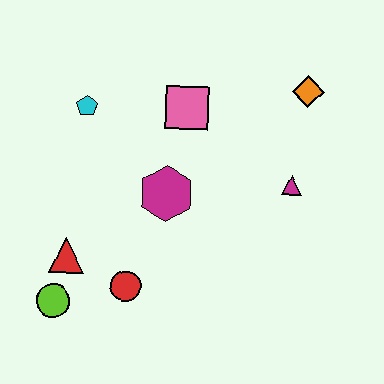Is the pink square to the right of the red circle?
Yes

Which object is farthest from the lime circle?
The orange diamond is farthest from the lime circle.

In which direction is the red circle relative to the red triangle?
The red circle is to the right of the red triangle.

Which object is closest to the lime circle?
The red triangle is closest to the lime circle.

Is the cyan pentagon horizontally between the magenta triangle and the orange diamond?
No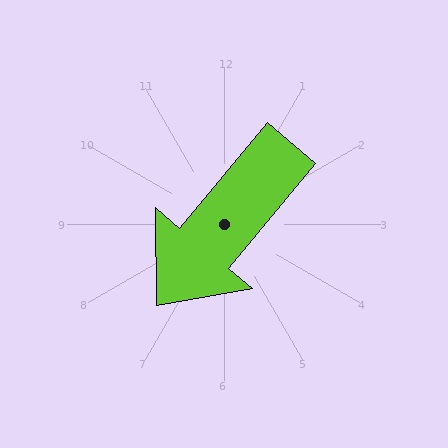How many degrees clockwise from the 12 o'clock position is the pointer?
Approximately 220 degrees.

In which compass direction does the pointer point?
Southwest.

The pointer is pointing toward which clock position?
Roughly 7 o'clock.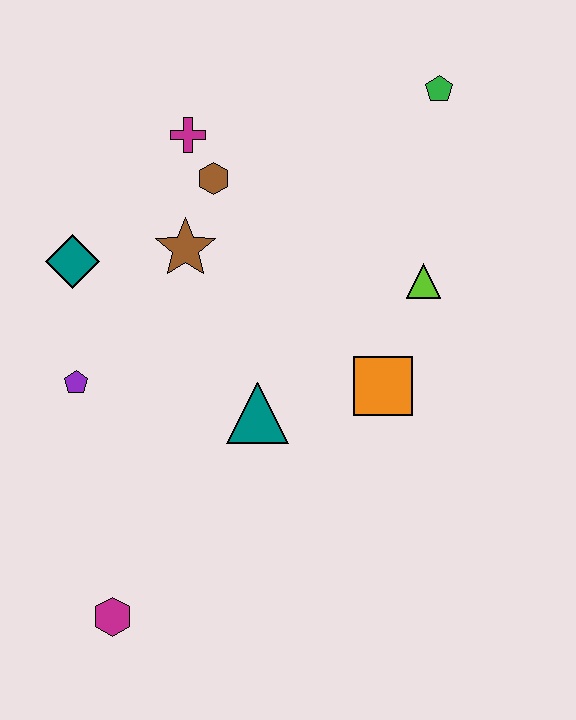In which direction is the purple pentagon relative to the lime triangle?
The purple pentagon is to the left of the lime triangle.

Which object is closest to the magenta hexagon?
The purple pentagon is closest to the magenta hexagon.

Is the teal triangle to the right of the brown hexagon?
Yes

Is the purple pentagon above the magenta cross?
No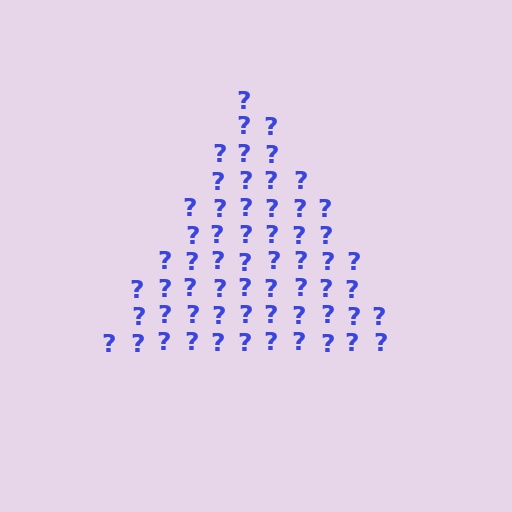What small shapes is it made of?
It is made of small question marks.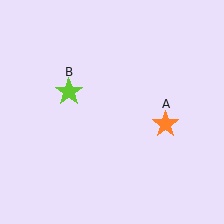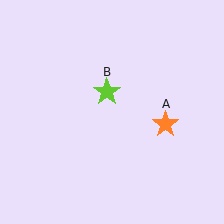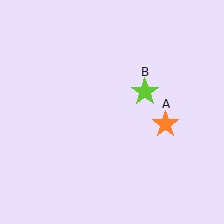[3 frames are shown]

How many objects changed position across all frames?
1 object changed position: lime star (object B).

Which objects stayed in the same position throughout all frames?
Orange star (object A) remained stationary.